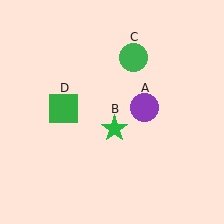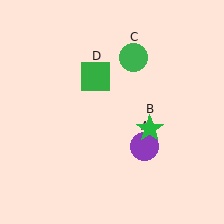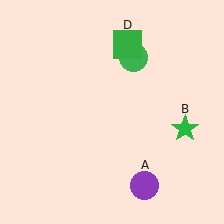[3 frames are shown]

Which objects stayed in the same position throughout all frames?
Green circle (object C) remained stationary.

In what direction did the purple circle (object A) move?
The purple circle (object A) moved down.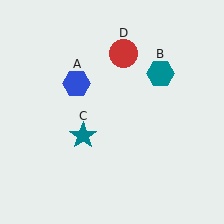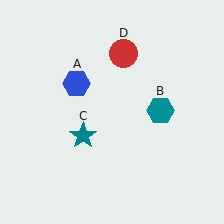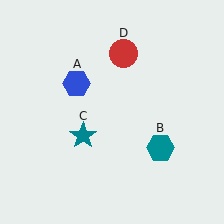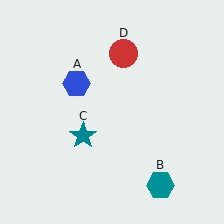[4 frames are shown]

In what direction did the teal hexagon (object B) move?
The teal hexagon (object B) moved down.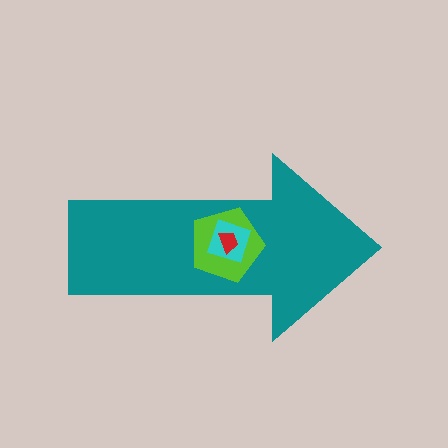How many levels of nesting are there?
4.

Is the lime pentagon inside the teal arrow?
Yes.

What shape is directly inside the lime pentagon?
The cyan diamond.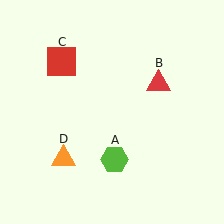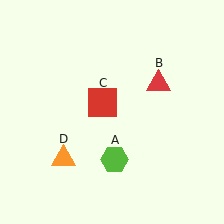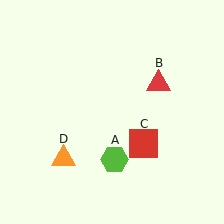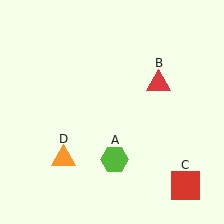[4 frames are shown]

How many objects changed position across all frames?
1 object changed position: red square (object C).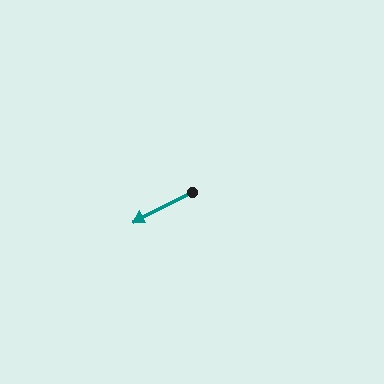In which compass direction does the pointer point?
Southwest.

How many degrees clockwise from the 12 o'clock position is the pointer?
Approximately 243 degrees.